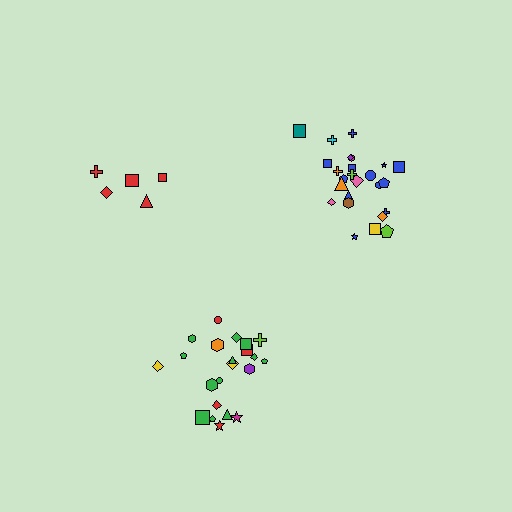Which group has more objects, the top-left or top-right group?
The top-right group.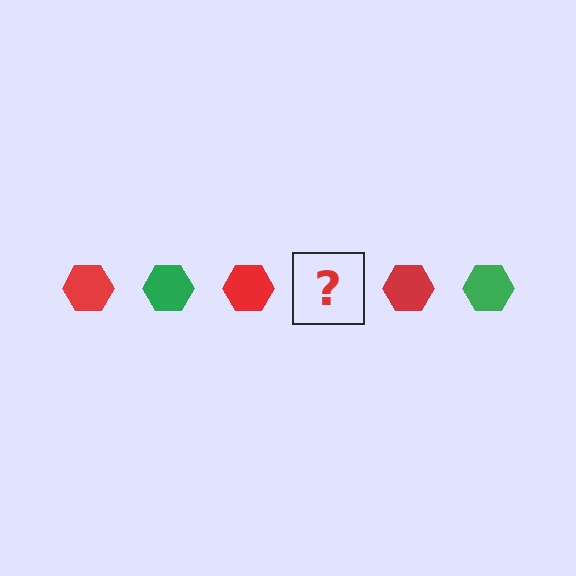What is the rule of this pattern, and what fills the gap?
The rule is that the pattern cycles through red, green hexagons. The gap should be filled with a green hexagon.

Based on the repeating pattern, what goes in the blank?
The blank should be a green hexagon.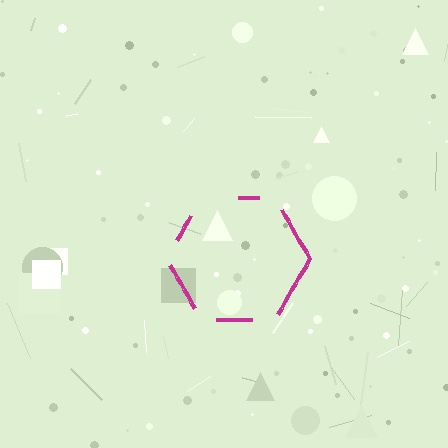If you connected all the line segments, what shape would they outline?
They would outline a hexagon.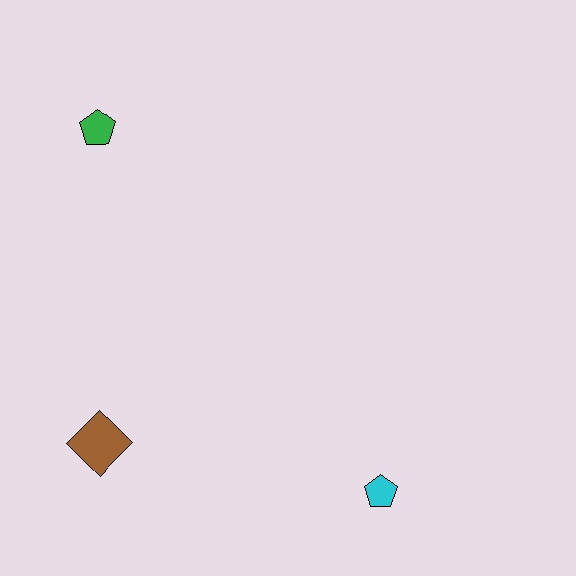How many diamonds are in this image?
There is 1 diamond.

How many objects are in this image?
There are 3 objects.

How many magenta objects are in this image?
There are no magenta objects.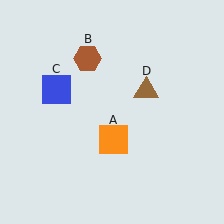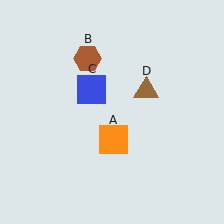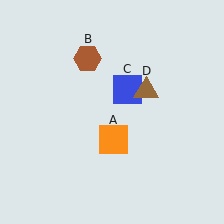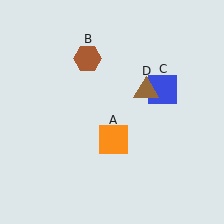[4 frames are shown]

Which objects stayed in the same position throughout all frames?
Orange square (object A) and brown hexagon (object B) and brown triangle (object D) remained stationary.